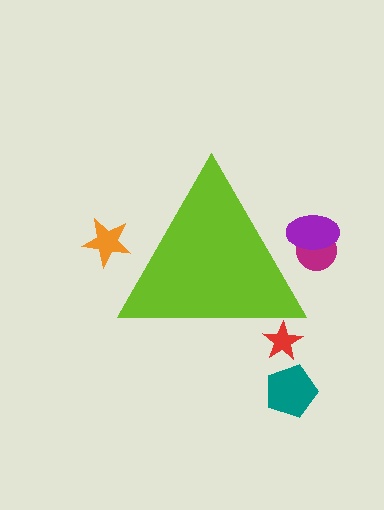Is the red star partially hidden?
Yes, the red star is partially hidden behind the lime triangle.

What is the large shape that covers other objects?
A lime triangle.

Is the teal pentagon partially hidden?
No, the teal pentagon is fully visible.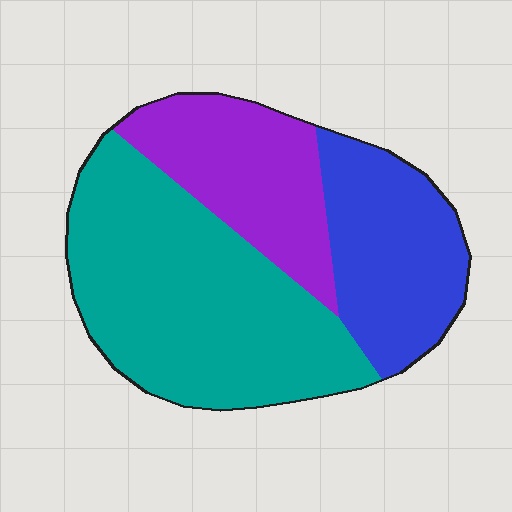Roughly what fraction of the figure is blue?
Blue covers about 25% of the figure.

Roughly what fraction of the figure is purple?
Purple takes up about one quarter (1/4) of the figure.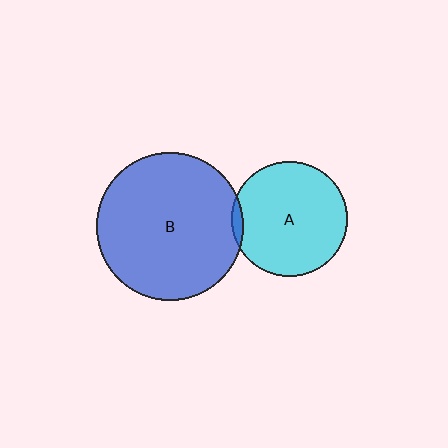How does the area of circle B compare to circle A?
Approximately 1.6 times.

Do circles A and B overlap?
Yes.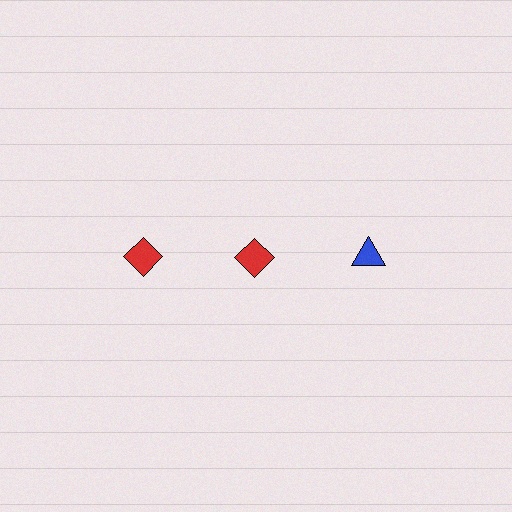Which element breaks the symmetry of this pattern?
The blue triangle in the top row, center column breaks the symmetry. All other shapes are red diamonds.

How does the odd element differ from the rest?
It differs in both color (blue instead of red) and shape (triangle instead of diamond).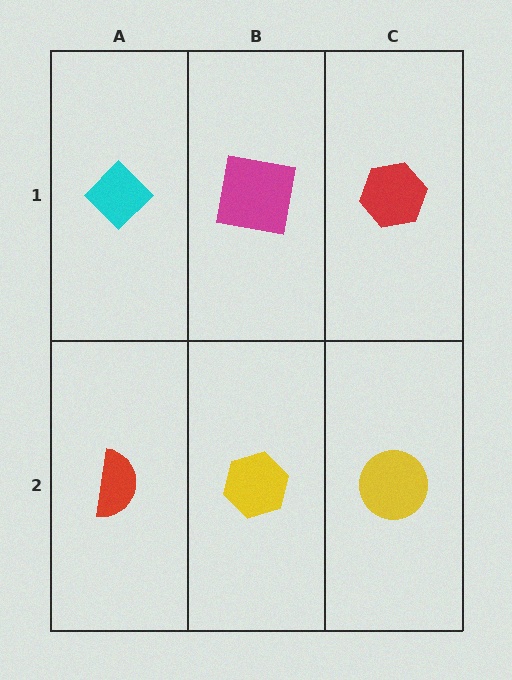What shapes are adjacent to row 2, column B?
A magenta square (row 1, column B), a red semicircle (row 2, column A), a yellow circle (row 2, column C).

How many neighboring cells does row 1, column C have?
2.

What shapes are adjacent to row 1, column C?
A yellow circle (row 2, column C), a magenta square (row 1, column B).